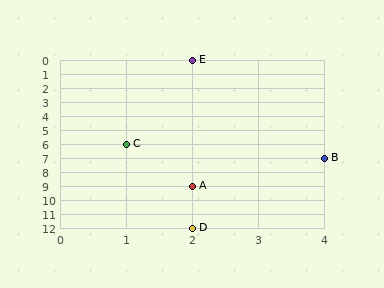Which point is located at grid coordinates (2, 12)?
Point D is at (2, 12).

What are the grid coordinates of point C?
Point C is at grid coordinates (1, 6).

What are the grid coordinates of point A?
Point A is at grid coordinates (2, 9).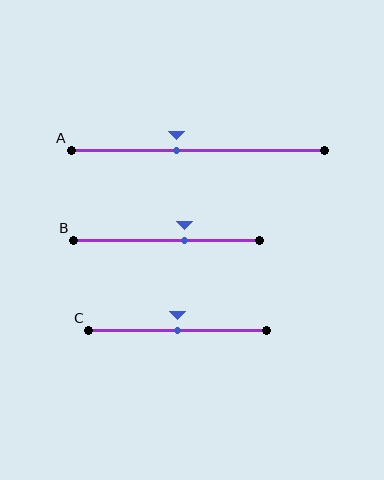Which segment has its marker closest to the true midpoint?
Segment C has its marker closest to the true midpoint.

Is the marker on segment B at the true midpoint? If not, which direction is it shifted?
No, the marker on segment B is shifted to the right by about 10% of the segment length.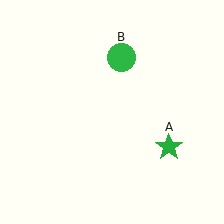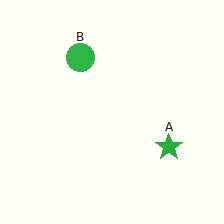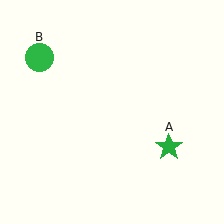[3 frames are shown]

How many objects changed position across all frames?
1 object changed position: green circle (object B).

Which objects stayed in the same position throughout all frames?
Green star (object A) remained stationary.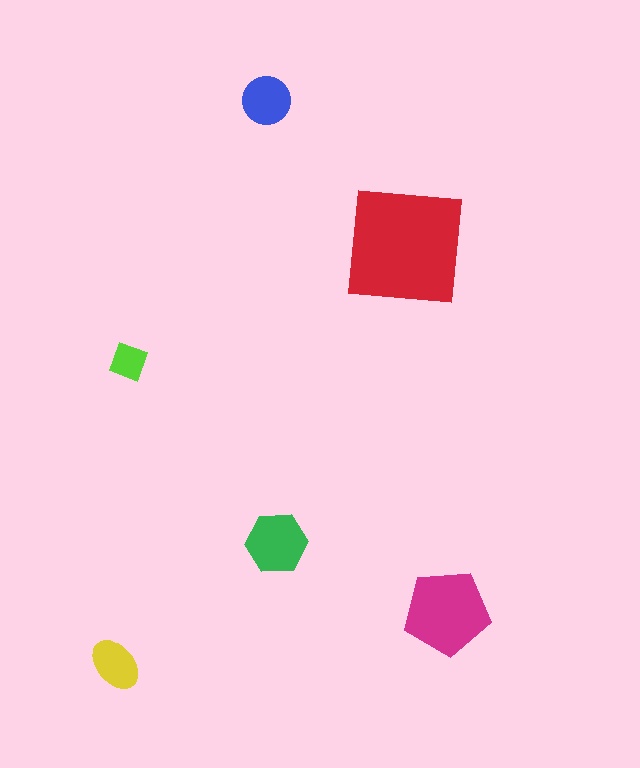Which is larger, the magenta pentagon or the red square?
The red square.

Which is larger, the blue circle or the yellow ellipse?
The blue circle.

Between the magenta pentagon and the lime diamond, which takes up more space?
The magenta pentagon.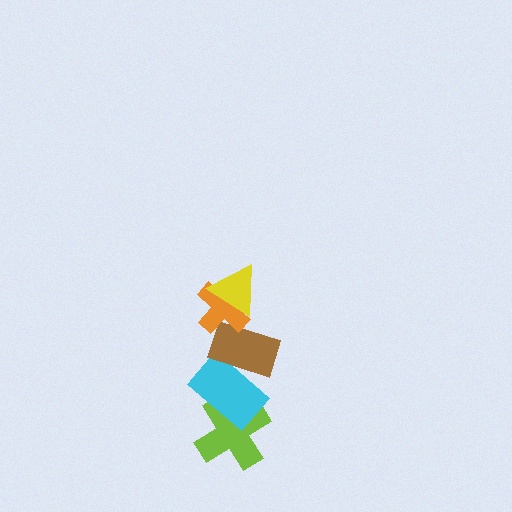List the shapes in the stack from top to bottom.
From top to bottom: the yellow triangle, the orange cross, the brown rectangle, the cyan rectangle, the lime cross.